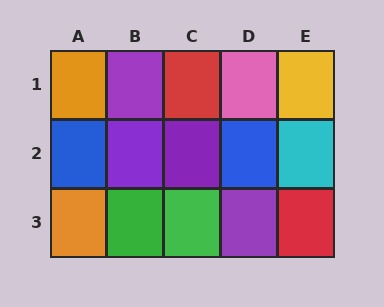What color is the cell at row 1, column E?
Yellow.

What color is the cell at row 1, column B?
Purple.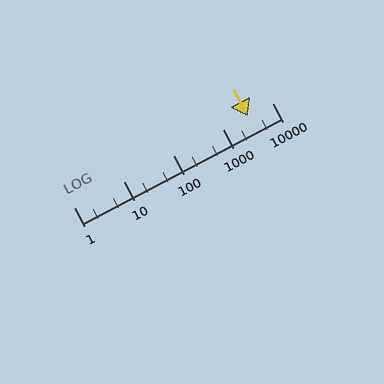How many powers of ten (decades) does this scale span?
The scale spans 4 decades, from 1 to 10000.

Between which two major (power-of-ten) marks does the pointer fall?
The pointer is between 1000 and 10000.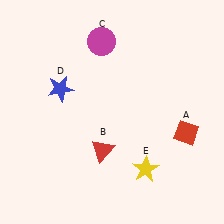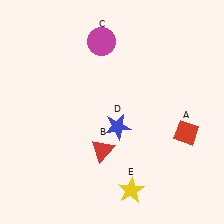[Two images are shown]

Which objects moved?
The objects that moved are: the blue star (D), the yellow star (E).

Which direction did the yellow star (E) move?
The yellow star (E) moved down.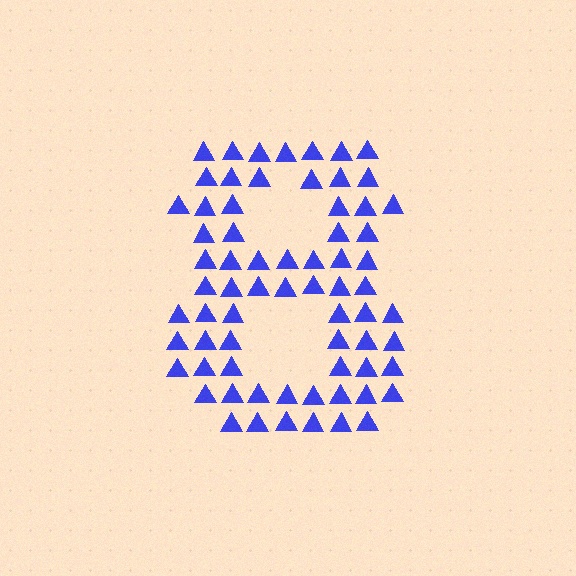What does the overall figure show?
The overall figure shows the digit 8.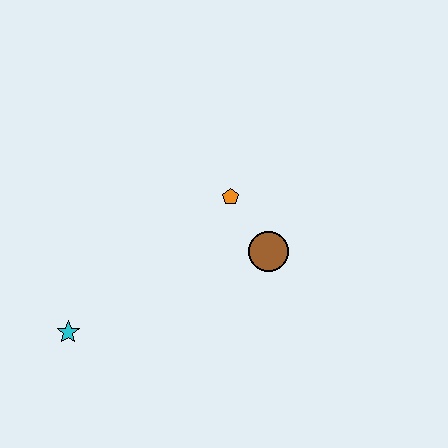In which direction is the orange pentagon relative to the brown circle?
The orange pentagon is above the brown circle.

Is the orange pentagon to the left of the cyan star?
No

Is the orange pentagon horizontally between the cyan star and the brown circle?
Yes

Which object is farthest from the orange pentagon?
The cyan star is farthest from the orange pentagon.